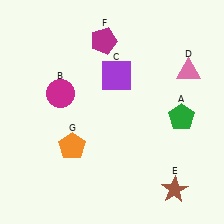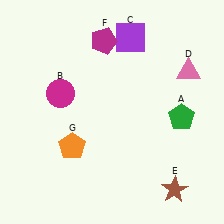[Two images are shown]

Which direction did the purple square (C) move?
The purple square (C) moved up.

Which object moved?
The purple square (C) moved up.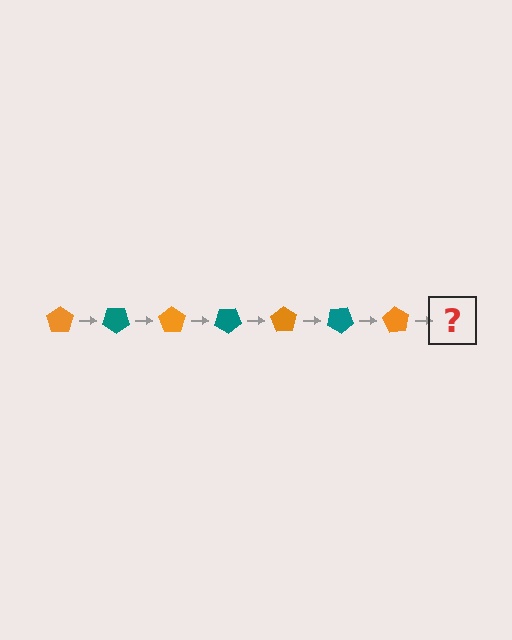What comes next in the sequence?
The next element should be a teal pentagon, rotated 245 degrees from the start.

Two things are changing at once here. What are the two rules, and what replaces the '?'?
The two rules are that it rotates 35 degrees each step and the color cycles through orange and teal. The '?' should be a teal pentagon, rotated 245 degrees from the start.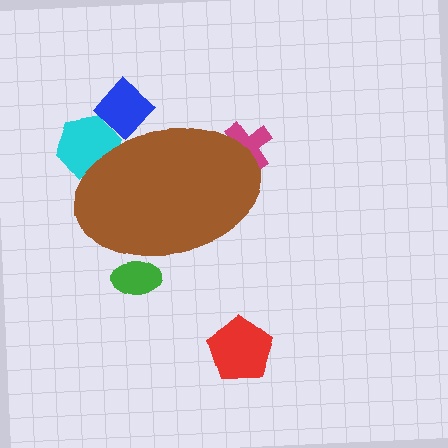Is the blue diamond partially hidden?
Yes, the blue diamond is partially hidden behind the brown ellipse.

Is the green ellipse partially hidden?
Yes, the green ellipse is partially hidden behind the brown ellipse.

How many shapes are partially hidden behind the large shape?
4 shapes are partially hidden.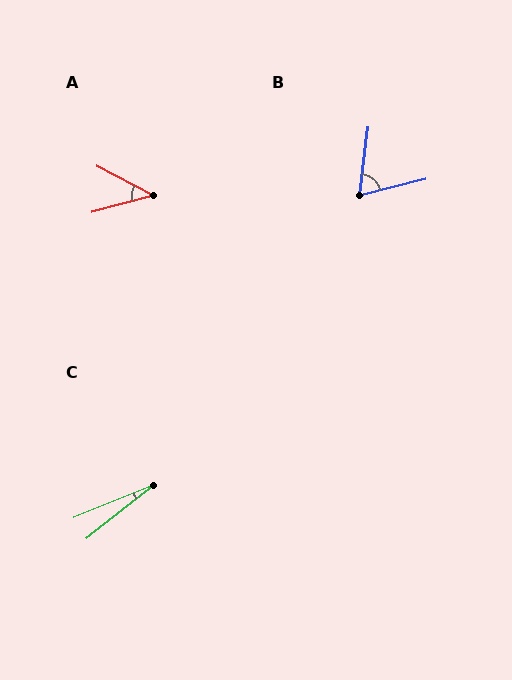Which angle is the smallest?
C, at approximately 16 degrees.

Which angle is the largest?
B, at approximately 69 degrees.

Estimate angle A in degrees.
Approximately 42 degrees.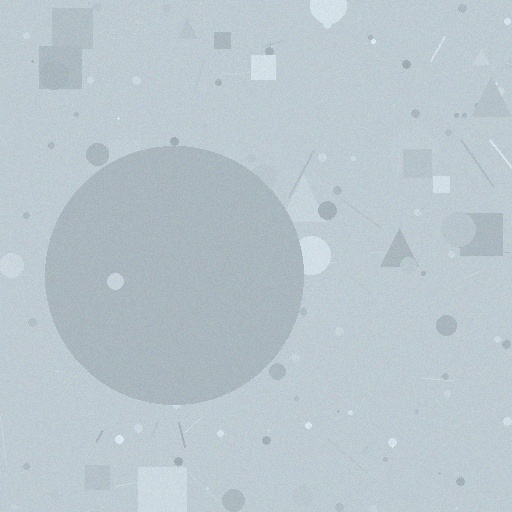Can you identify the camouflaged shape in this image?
The camouflaged shape is a circle.